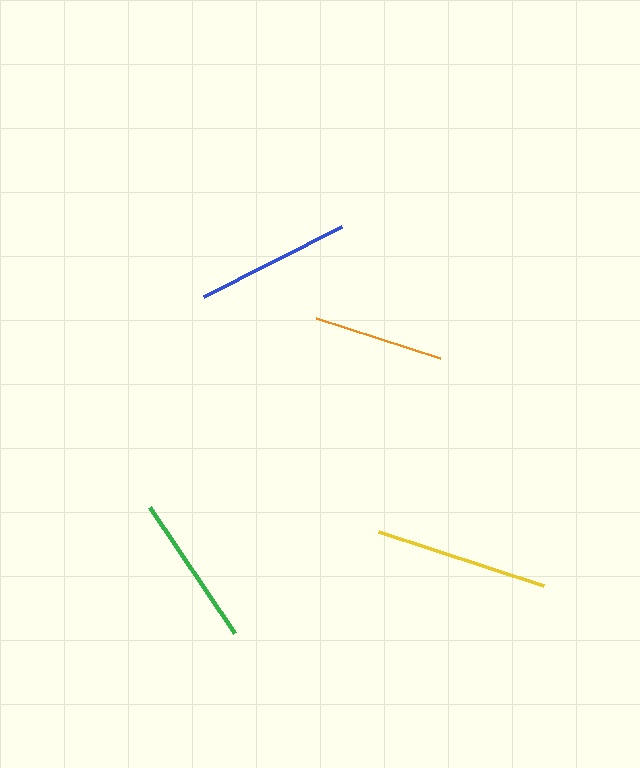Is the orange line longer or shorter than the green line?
The green line is longer than the orange line.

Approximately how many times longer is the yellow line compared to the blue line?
The yellow line is approximately 1.1 times the length of the blue line.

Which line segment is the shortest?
The orange line is the shortest at approximately 130 pixels.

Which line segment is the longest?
The yellow line is the longest at approximately 174 pixels.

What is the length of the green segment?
The green segment is approximately 151 pixels long.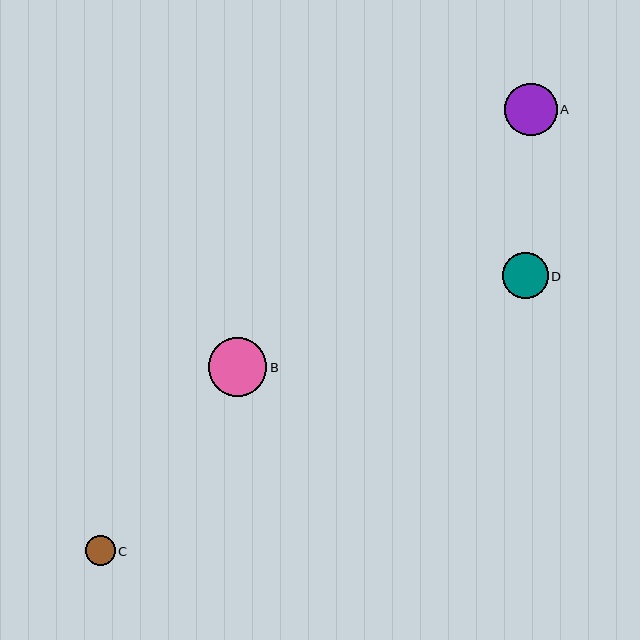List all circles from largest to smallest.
From largest to smallest: B, A, D, C.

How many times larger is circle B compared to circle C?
Circle B is approximately 2.0 times the size of circle C.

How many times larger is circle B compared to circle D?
Circle B is approximately 1.3 times the size of circle D.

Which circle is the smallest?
Circle C is the smallest with a size of approximately 30 pixels.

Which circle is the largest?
Circle B is the largest with a size of approximately 58 pixels.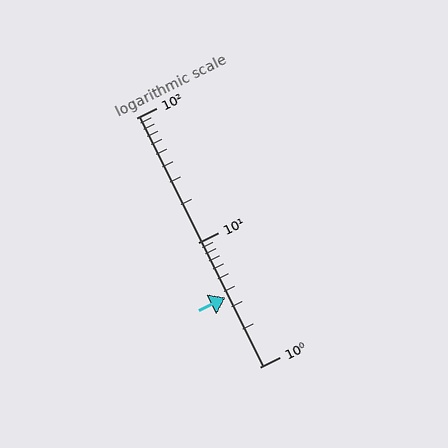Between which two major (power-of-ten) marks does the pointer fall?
The pointer is between 1 and 10.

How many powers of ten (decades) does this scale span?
The scale spans 2 decades, from 1 to 100.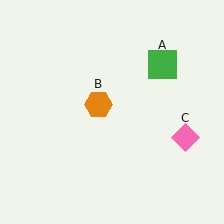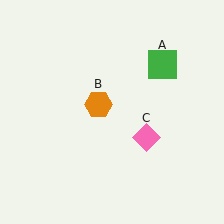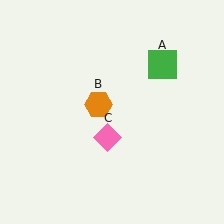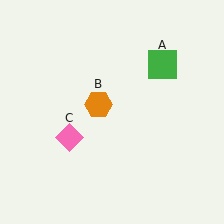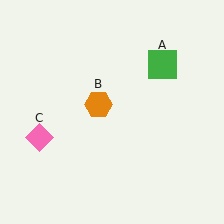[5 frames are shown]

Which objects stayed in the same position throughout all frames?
Green square (object A) and orange hexagon (object B) remained stationary.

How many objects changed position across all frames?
1 object changed position: pink diamond (object C).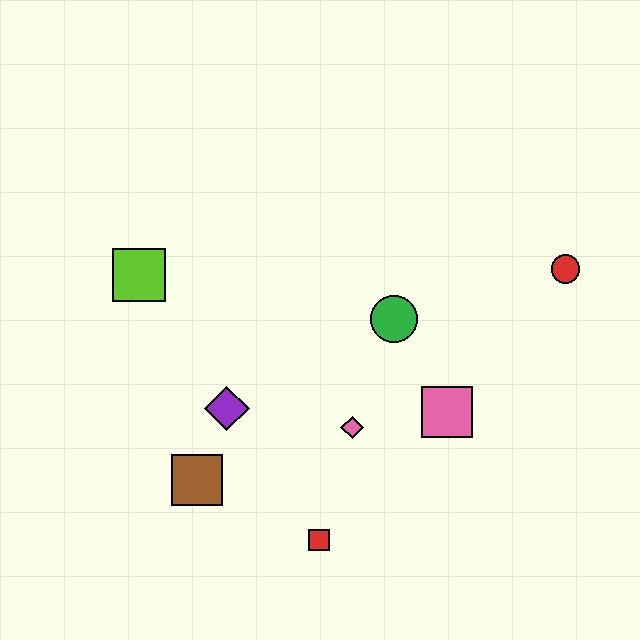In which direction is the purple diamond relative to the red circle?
The purple diamond is to the left of the red circle.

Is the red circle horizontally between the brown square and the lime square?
No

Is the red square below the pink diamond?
Yes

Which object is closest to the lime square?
The purple diamond is closest to the lime square.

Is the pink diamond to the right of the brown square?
Yes